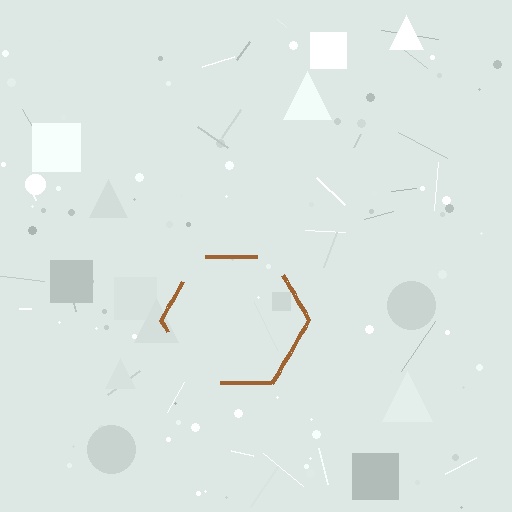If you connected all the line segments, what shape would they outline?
They would outline a hexagon.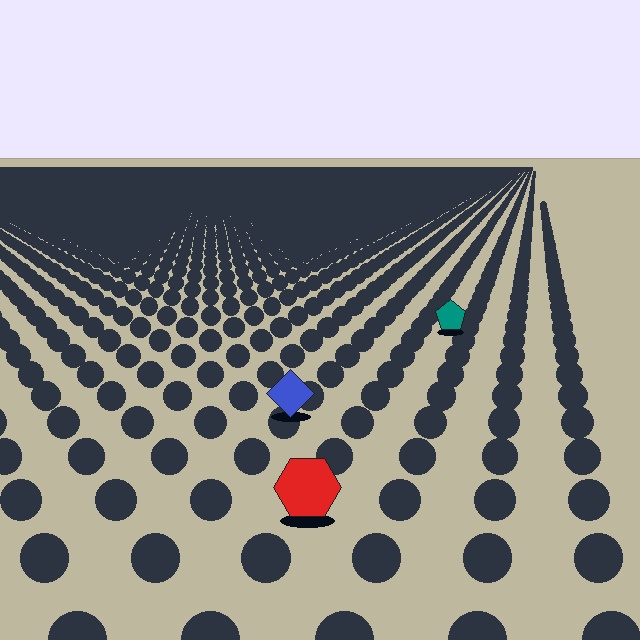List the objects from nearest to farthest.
From nearest to farthest: the red hexagon, the blue diamond, the teal pentagon.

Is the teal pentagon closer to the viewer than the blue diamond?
No. The blue diamond is closer — you can tell from the texture gradient: the ground texture is coarser near it.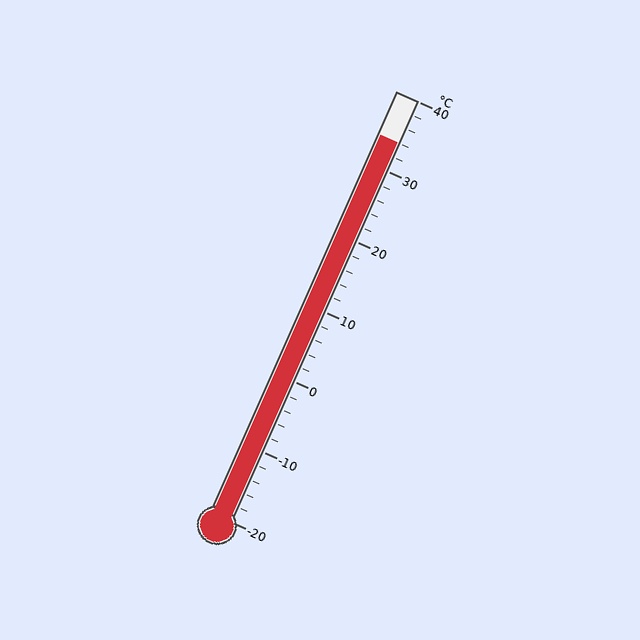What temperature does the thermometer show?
The thermometer shows approximately 34°C.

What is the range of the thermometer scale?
The thermometer scale ranges from -20°C to 40°C.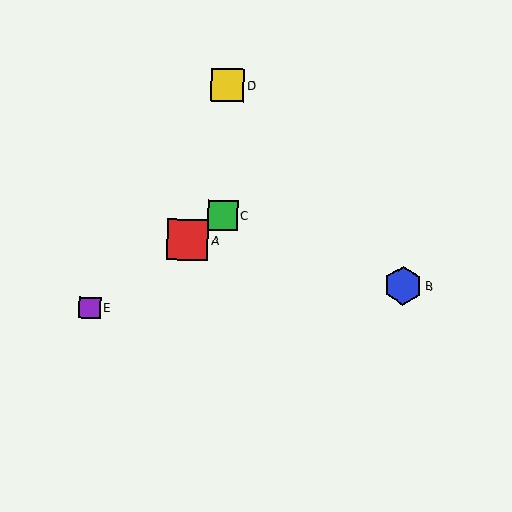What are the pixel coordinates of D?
Object D is at (228, 85).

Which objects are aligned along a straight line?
Objects A, C, E are aligned along a straight line.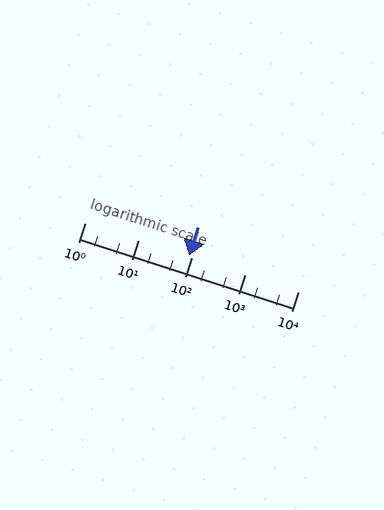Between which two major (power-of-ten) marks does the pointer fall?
The pointer is between 10 and 100.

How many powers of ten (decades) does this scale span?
The scale spans 4 decades, from 1 to 10000.